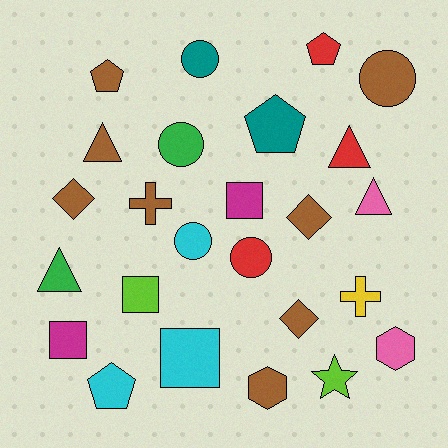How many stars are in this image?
There is 1 star.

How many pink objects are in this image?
There are 2 pink objects.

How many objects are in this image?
There are 25 objects.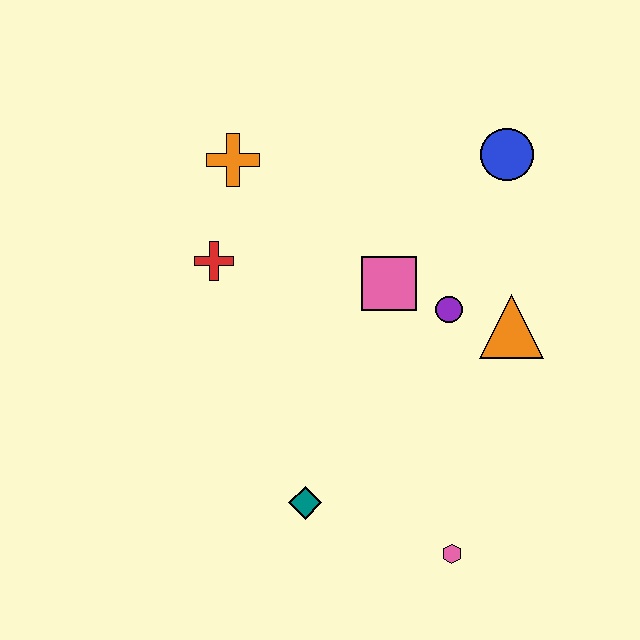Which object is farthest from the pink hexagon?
The orange cross is farthest from the pink hexagon.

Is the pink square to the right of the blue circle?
No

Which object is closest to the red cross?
The orange cross is closest to the red cross.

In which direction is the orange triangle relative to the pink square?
The orange triangle is to the right of the pink square.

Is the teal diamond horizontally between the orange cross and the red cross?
No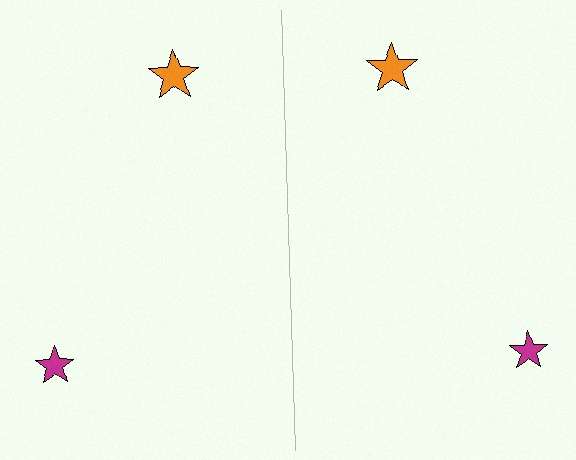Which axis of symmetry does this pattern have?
The pattern has a vertical axis of symmetry running through the center of the image.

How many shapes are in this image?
There are 4 shapes in this image.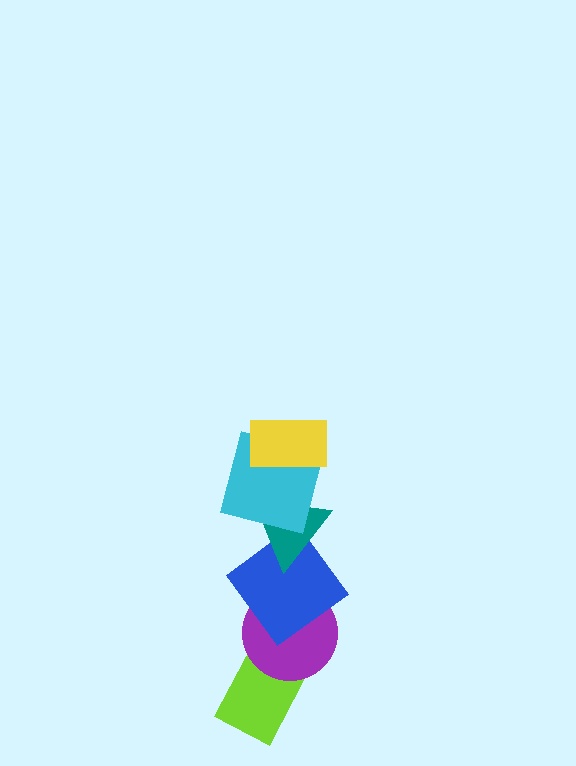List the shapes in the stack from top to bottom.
From top to bottom: the yellow rectangle, the cyan square, the teal triangle, the blue diamond, the purple circle, the lime rectangle.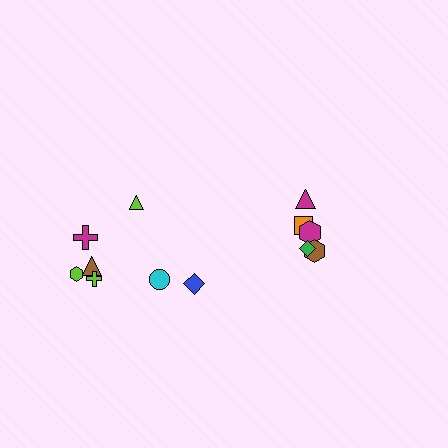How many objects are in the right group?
There are 5 objects.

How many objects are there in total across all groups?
There are 12 objects.